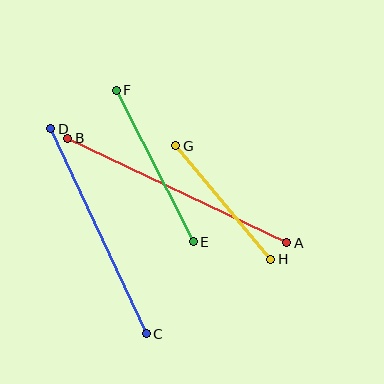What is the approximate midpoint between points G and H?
The midpoint is at approximately (223, 202) pixels.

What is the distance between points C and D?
The distance is approximately 226 pixels.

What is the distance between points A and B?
The distance is approximately 243 pixels.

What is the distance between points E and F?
The distance is approximately 170 pixels.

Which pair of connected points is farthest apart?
Points A and B are farthest apart.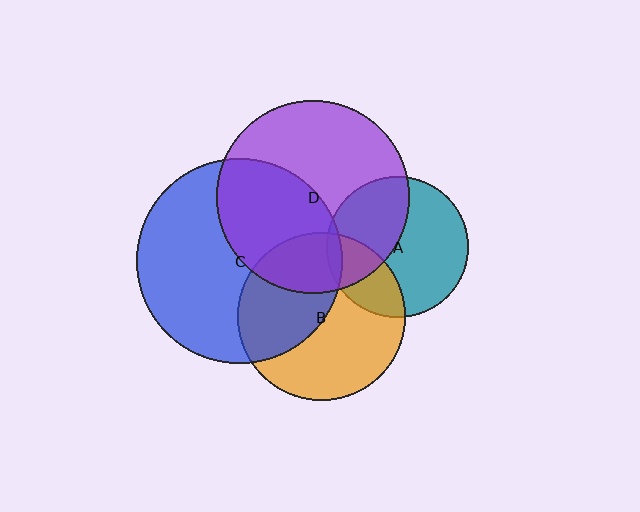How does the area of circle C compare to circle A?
Approximately 2.1 times.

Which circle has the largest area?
Circle C (blue).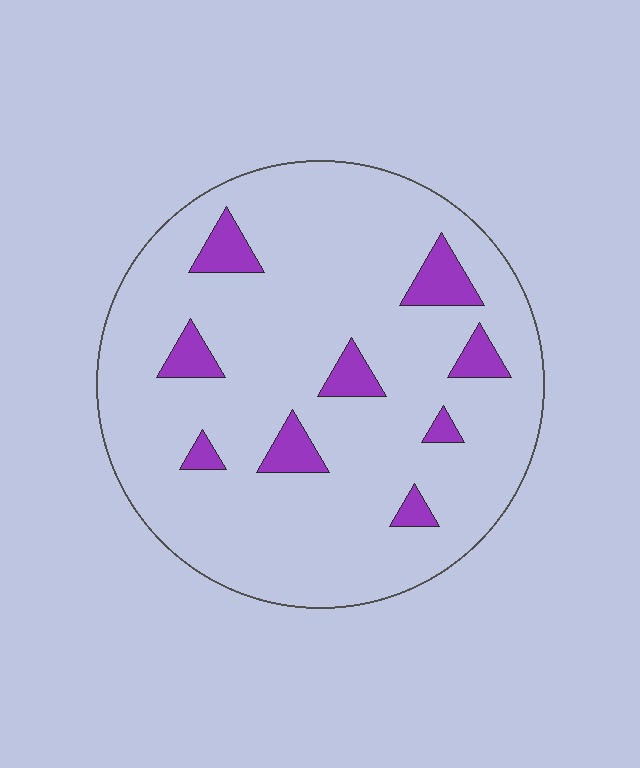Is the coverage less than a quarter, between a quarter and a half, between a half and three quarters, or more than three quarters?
Less than a quarter.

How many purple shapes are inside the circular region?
9.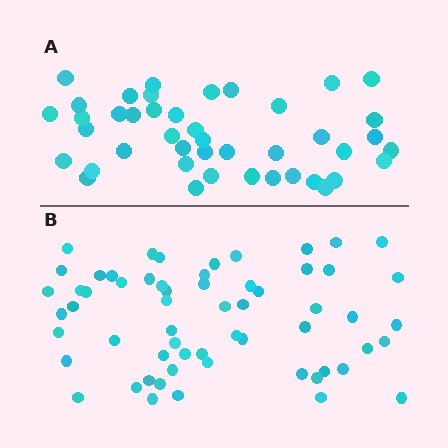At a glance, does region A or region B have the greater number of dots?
Region B (the bottom region) has more dots.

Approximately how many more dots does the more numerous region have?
Region B has approximately 15 more dots than region A.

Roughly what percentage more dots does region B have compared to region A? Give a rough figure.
About 40% more.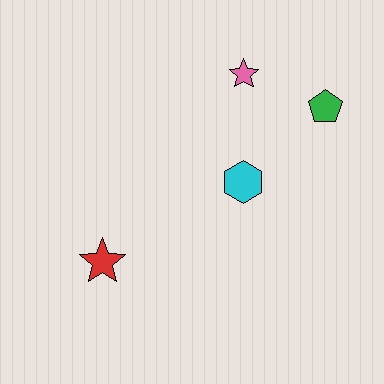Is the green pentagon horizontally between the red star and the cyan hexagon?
No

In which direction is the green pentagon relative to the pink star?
The green pentagon is to the right of the pink star.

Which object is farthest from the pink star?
The red star is farthest from the pink star.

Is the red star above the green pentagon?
No